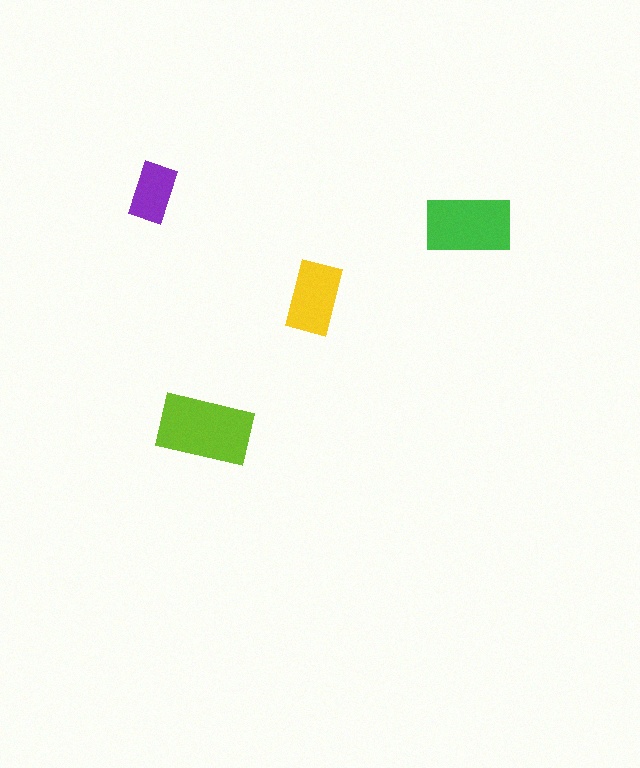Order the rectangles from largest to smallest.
the lime one, the green one, the yellow one, the purple one.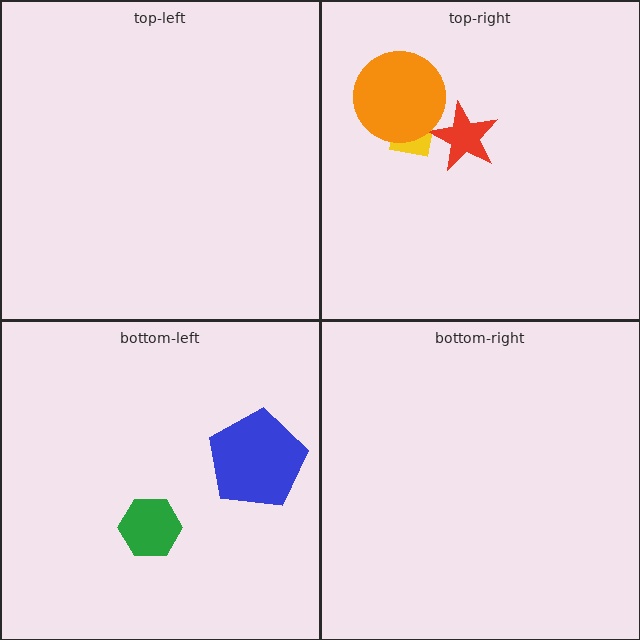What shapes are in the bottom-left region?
The blue pentagon, the green hexagon.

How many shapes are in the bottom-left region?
2.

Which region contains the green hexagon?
The bottom-left region.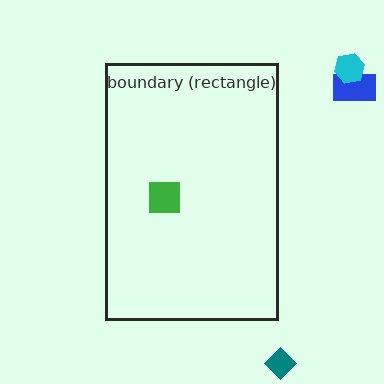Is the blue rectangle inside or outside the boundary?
Outside.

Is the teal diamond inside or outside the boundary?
Outside.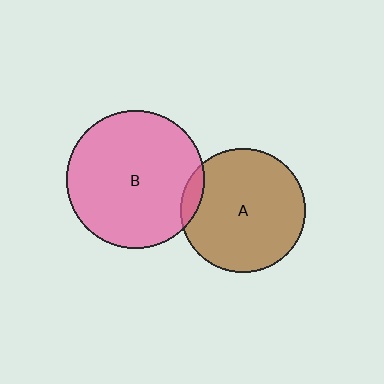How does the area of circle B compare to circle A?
Approximately 1.2 times.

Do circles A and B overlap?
Yes.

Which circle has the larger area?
Circle B (pink).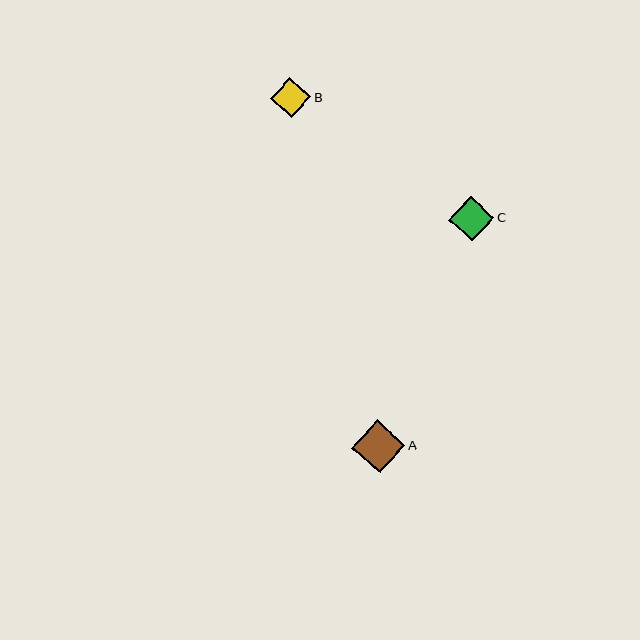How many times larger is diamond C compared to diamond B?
Diamond C is approximately 1.1 times the size of diamond B.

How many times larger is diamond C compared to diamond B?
Diamond C is approximately 1.1 times the size of diamond B.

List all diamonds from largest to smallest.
From largest to smallest: A, C, B.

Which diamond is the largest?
Diamond A is the largest with a size of approximately 53 pixels.